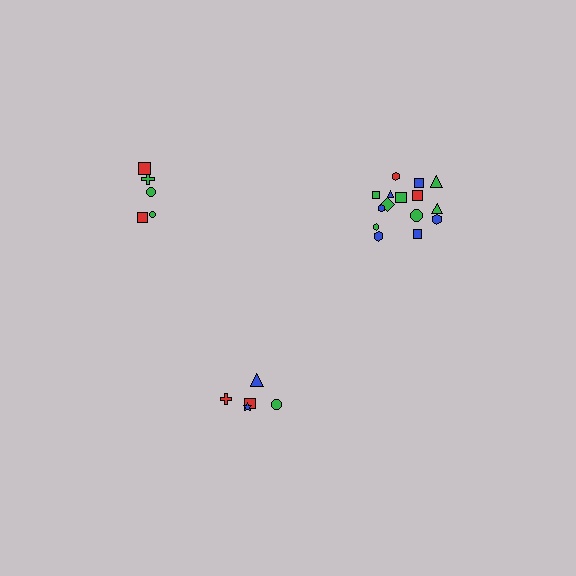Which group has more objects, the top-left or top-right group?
The top-right group.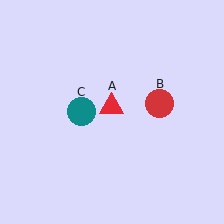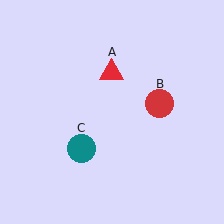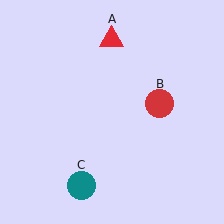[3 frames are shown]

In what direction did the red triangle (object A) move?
The red triangle (object A) moved up.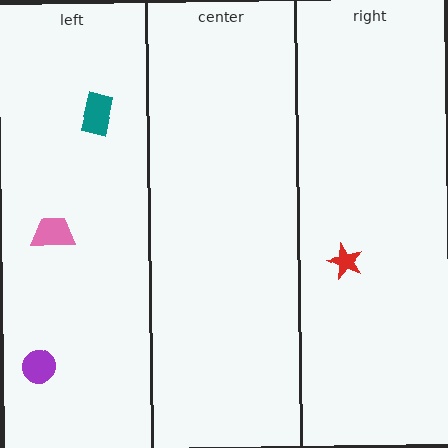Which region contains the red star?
The right region.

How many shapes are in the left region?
3.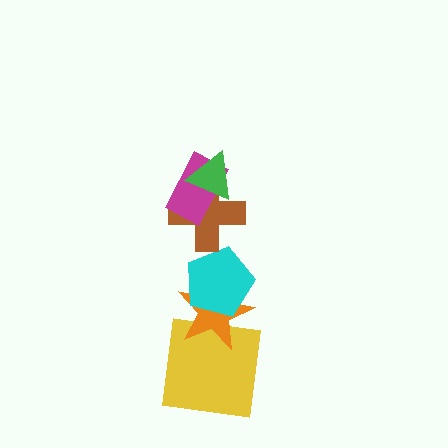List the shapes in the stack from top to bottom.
From top to bottom: the green triangle, the magenta rectangle, the brown cross, the cyan pentagon, the orange star, the yellow square.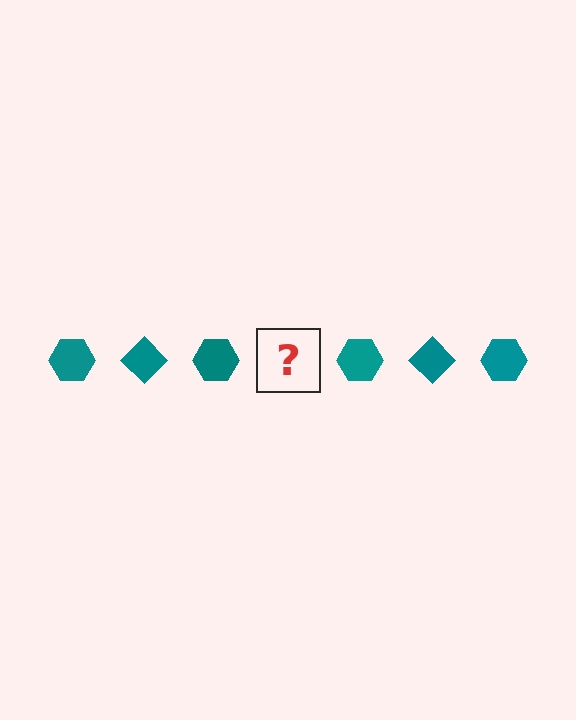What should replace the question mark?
The question mark should be replaced with a teal diamond.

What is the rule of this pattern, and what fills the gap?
The rule is that the pattern cycles through hexagon, diamond shapes in teal. The gap should be filled with a teal diamond.